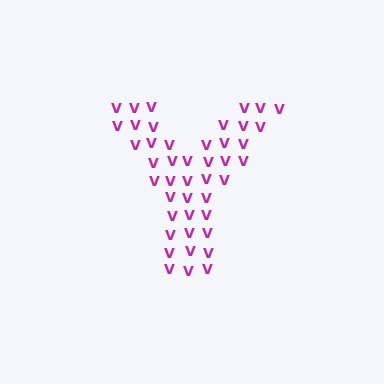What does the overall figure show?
The overall figure shows the letter Y.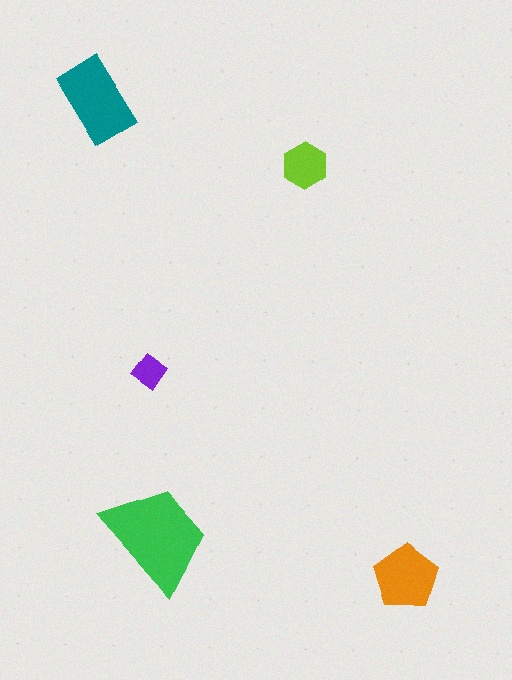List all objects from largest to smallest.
The green trapezoid, the teal rectangle, the orange pentagon, the lime hexagon, the purple diamond.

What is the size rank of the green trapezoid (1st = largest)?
1st.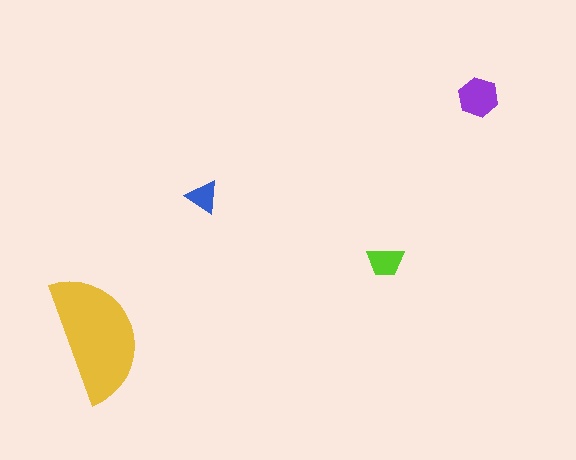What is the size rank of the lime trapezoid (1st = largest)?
3rd.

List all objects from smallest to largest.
The blue triangle, the lime trapezoid, the purple hexagon, the yellow semicircle.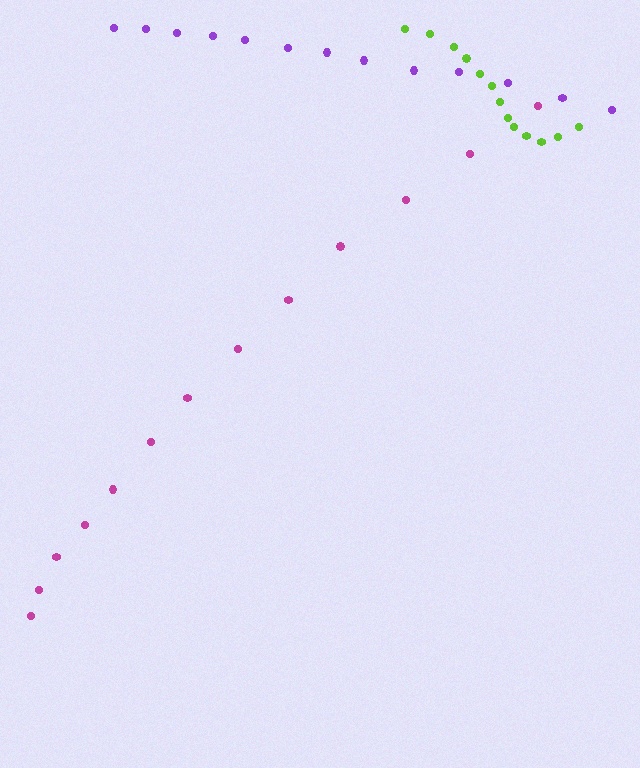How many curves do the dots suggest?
There are 3 distinct paths.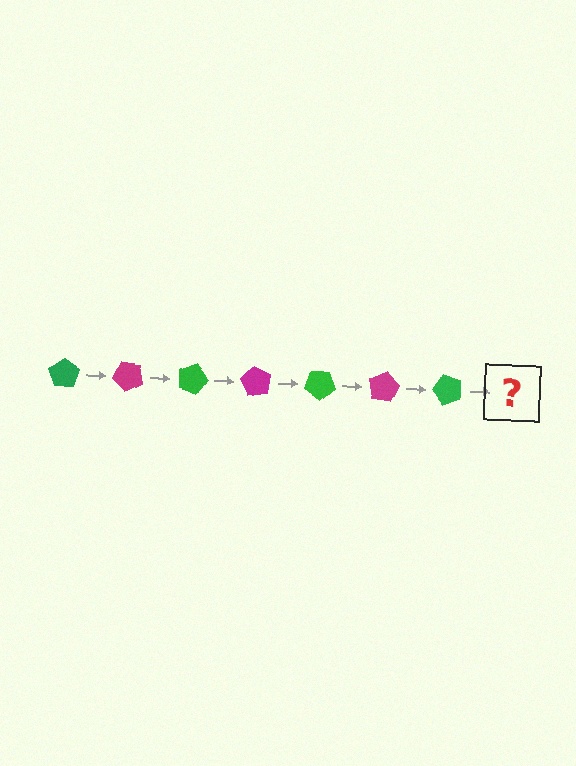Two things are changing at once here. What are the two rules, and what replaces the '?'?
The two rules are that it rotates 45 degrees each step and the color cycles through green and magenta. The '?' should be a magenta pentagon, rotated 315 degrees from the start.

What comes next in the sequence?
The next element should be a magenta pentagon, rotated 315 degrees from the start.